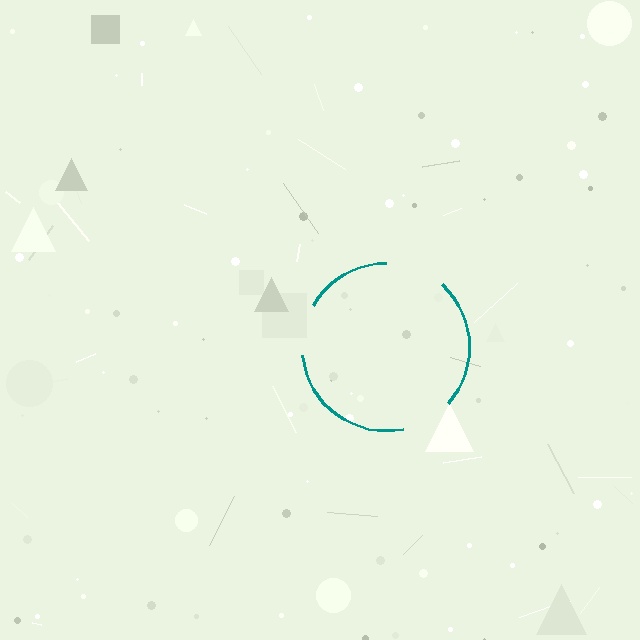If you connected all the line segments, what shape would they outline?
They would outline a circle.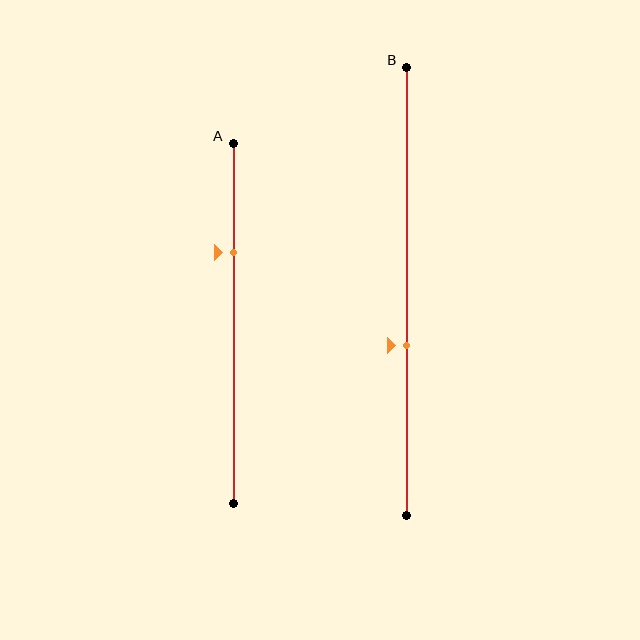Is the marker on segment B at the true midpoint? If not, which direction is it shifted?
No, the marker on segment B is shifted downward by about 12% of the segment length.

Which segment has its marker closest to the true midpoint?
Segment B has its marker closest to the true midpoint.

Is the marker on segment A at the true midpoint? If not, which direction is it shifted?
No, the marker on segment A is shifted upward by about 20% of the segment length.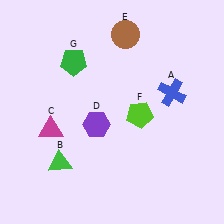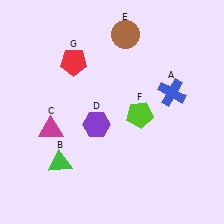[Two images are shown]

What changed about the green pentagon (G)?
In Image 1, G is green. In Image 2, it changed to red.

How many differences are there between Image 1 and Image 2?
There is 1 difference between the two images.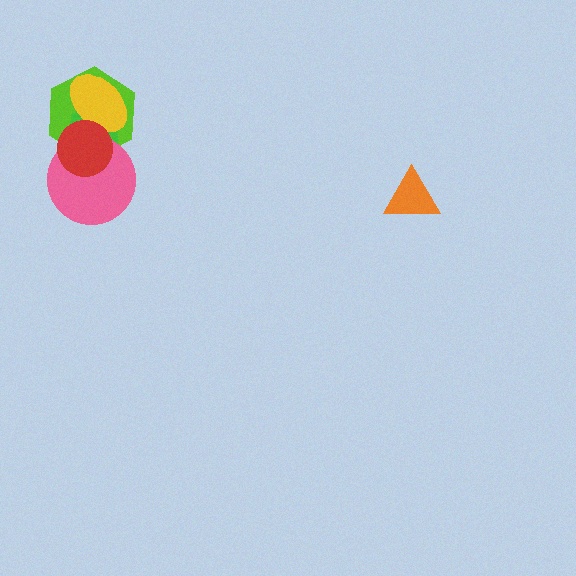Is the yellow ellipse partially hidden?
Yes, it is partially covered by another shape.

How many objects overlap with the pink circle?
3 objects overlap with the pink circle.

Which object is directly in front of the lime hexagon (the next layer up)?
The green hexagon is directly in front of the lime hexagon.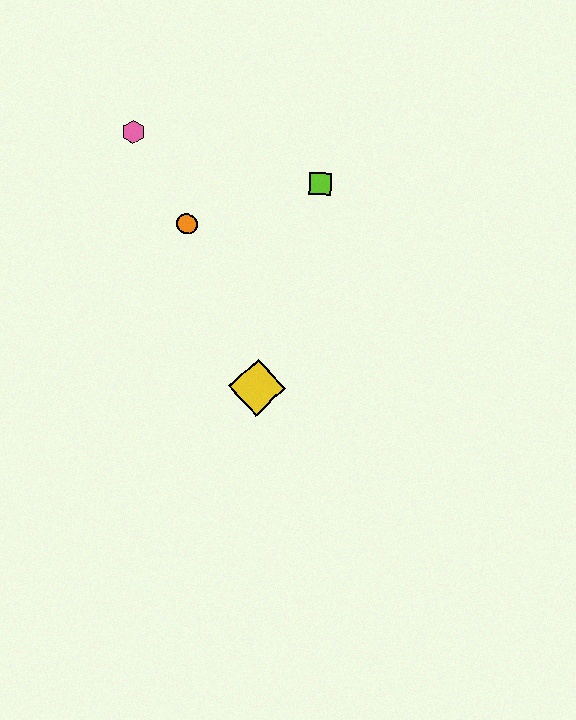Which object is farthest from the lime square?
The yellow diamond is farthest from the lime square.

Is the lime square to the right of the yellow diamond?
Yes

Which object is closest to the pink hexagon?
The orange circle is closest to the pink hexagon.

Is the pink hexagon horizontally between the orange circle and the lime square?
No